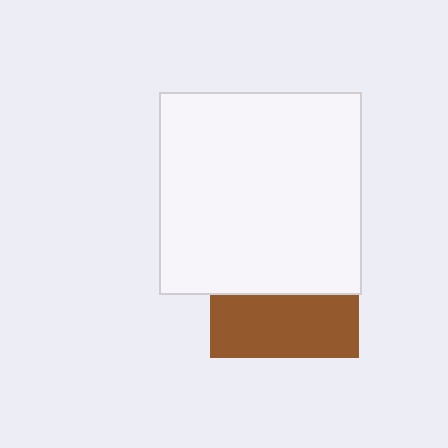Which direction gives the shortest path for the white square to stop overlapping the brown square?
Moving up gives the shortest separation.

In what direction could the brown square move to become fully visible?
The brown square could move down. That would shift it out from behind the white square entirely.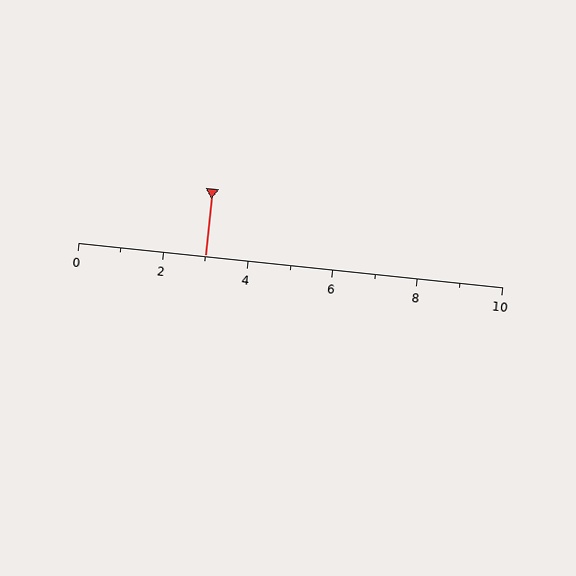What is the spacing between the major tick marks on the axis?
The major ticks are spaced 2 apart.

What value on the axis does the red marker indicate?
The marker indicates approximately 3.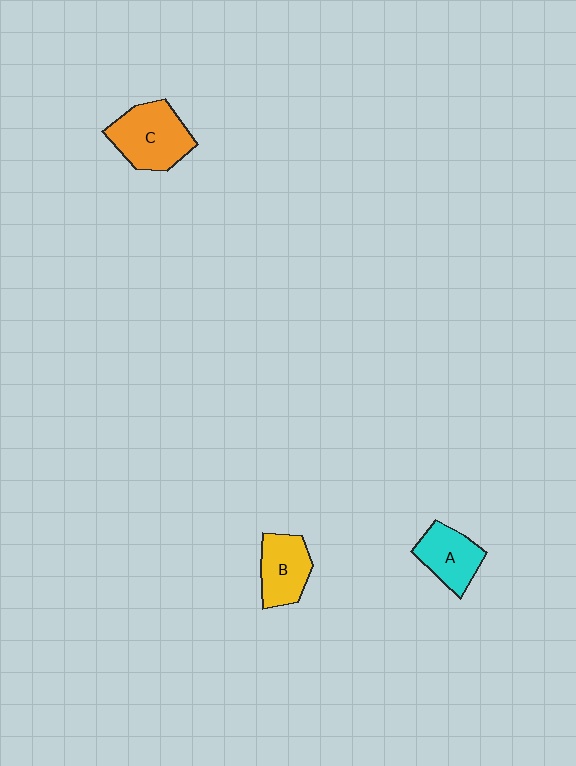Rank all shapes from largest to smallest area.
From largest to smallest: C (orange), B (yellow), A (cyan).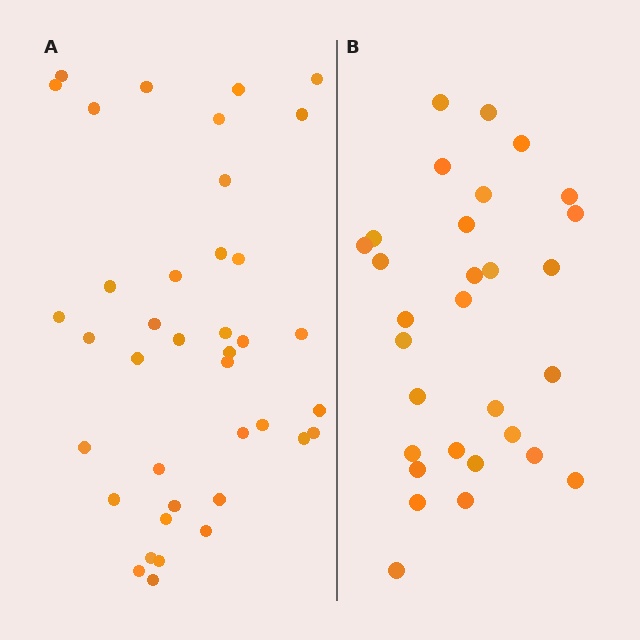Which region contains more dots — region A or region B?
Region A (the left region) has more dots.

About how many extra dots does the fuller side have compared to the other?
Region A has roughly 8 or so more dots than region B.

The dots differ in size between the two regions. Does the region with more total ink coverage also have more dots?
No. Region B has more total ink coverage because its dots are larger, but region A actually contains more individual dots. Total area can be misleading — the number of items is what matters here.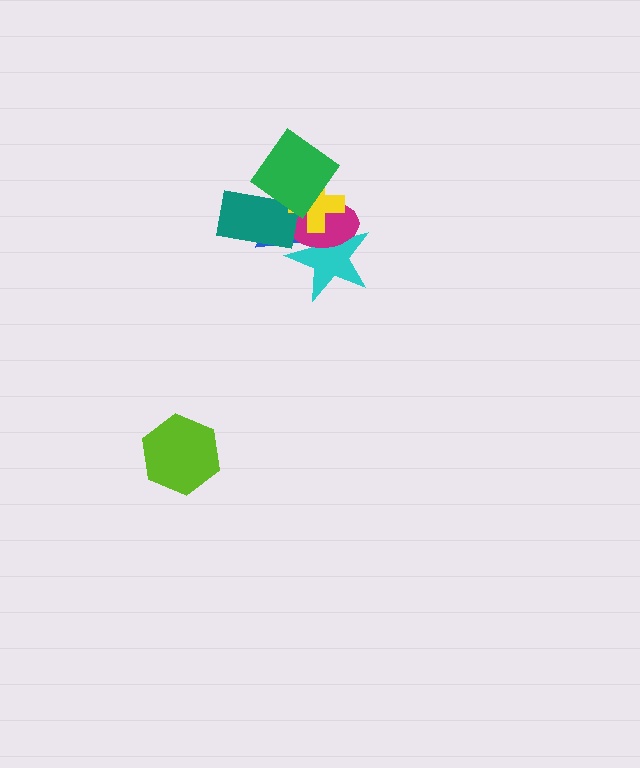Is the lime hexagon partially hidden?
No, no other shape covers it.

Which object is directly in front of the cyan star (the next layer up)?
The magenta ellipse is directly in front of the cyan star.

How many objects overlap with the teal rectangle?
3 objects overlap with the teal rectangle.